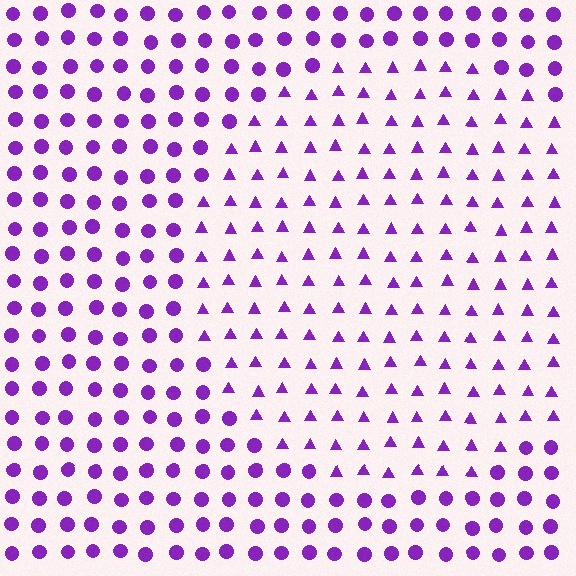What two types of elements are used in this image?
The image uses triangles inside the circle region and circles outside it.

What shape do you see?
I see a circle.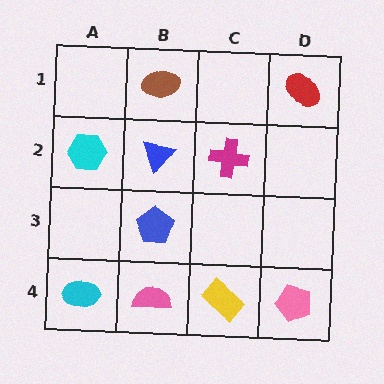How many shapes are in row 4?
4 shapes.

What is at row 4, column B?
A pink semicircle.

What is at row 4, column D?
A pink pentagon.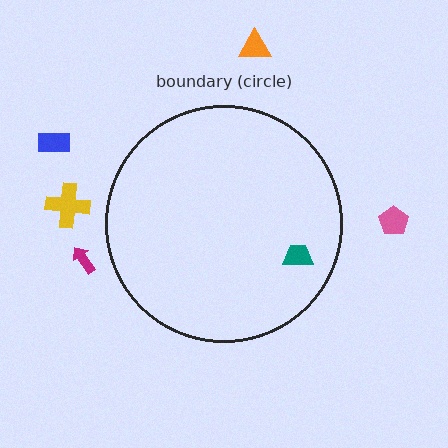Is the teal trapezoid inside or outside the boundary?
Inside.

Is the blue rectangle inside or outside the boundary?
Outside.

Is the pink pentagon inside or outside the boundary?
Outside.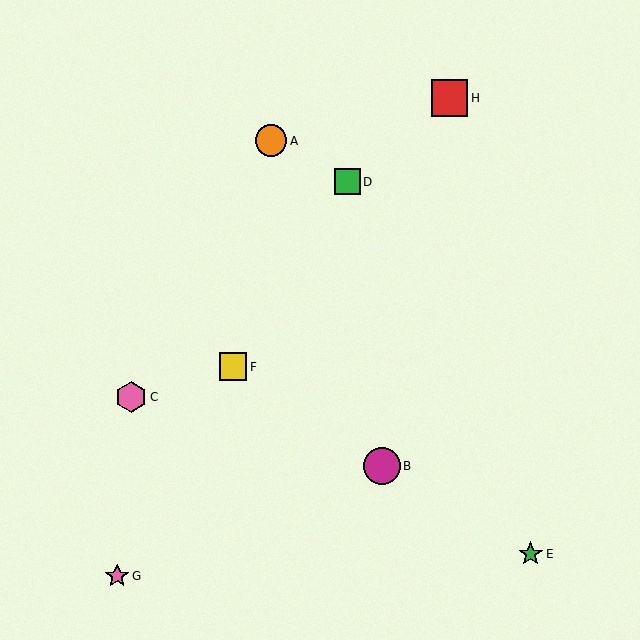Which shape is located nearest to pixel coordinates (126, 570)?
The pink star (labeled G) at (117, 576) is nearest to that location.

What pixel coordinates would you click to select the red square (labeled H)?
Click at (450, 98) to select the red square H.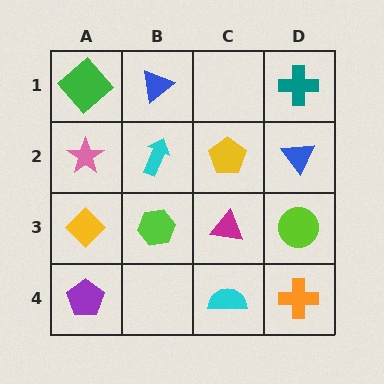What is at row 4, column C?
A cyan semicircle.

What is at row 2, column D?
A blue triangle.